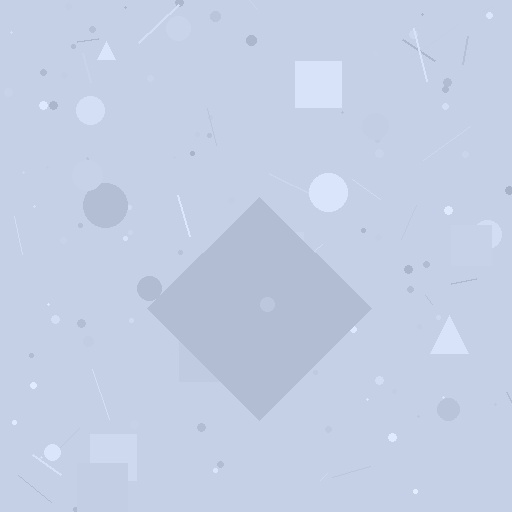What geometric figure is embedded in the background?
A diamond is embedded in the background.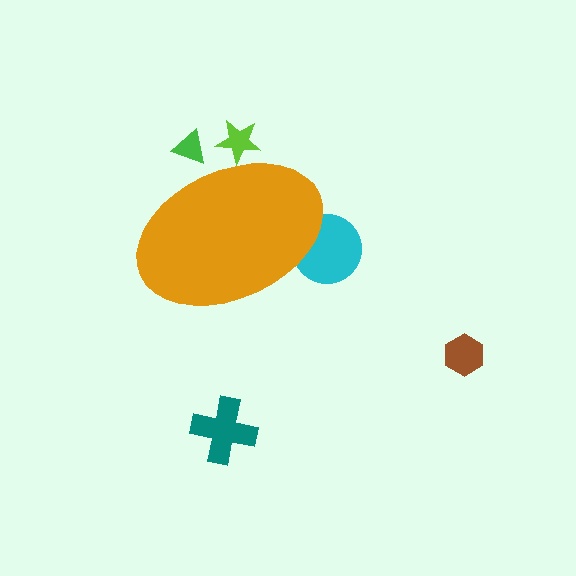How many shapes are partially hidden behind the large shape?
3 shapes are partially hidden.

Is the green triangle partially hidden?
Yes, the green triangle is partially hidden behind the orange ellipse.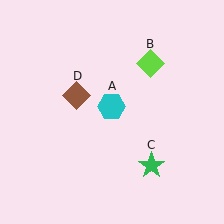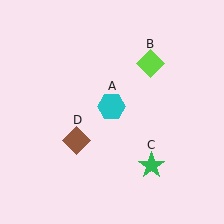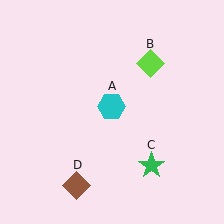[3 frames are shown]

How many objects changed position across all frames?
1 object changed position: brown diamond (object D).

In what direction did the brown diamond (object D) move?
The brown diamond (object D) moved down.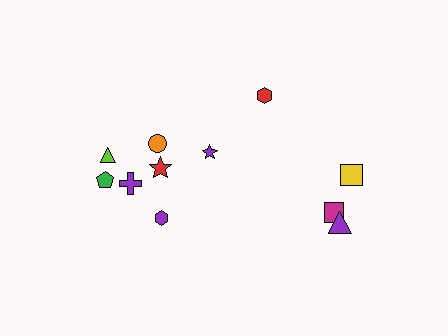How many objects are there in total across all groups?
There are 11 objects.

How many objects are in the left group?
There are 7 objects.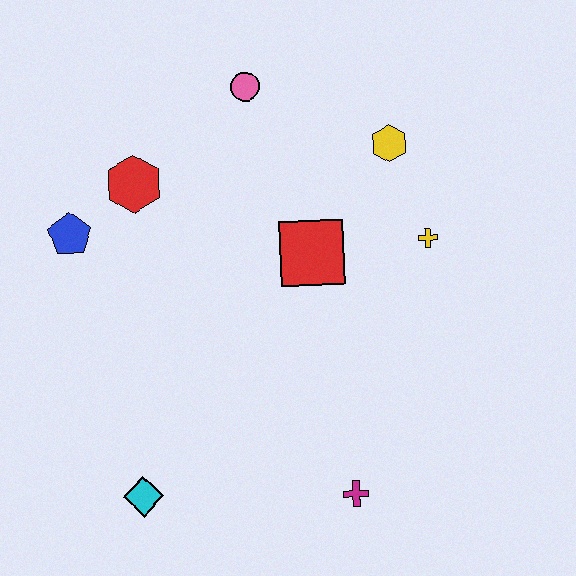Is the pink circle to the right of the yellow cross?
No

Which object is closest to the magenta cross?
The cyan diamond is closest to the magenta cross.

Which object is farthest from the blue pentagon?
The magenta cross is farthest from the blue pentagon.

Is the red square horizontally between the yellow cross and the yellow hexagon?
No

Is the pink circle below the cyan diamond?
No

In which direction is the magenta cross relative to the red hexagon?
The magenta cross is below the red hexagon.